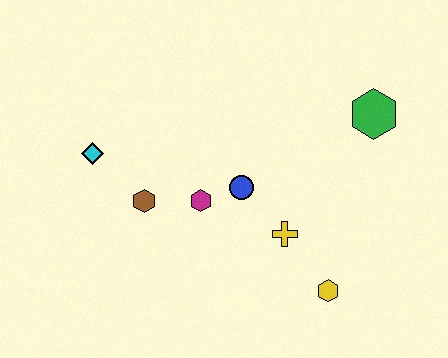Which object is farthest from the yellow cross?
The cyan diamond is farthest from the yellow cross.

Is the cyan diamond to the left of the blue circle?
Yes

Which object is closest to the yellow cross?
The blue circle is closest to the yellow cross.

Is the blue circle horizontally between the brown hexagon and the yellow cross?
Yes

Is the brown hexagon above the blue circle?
No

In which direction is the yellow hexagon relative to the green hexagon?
The yellow hexagon is below the green hexagon.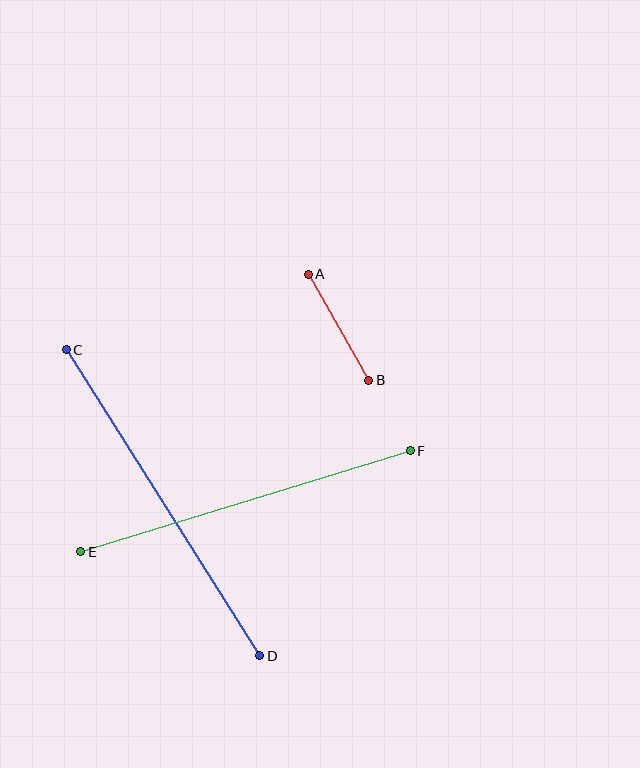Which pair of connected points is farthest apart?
Points C and D are farthest apart.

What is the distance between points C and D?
The distance is approximately 362 pixels.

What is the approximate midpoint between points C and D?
The midpoint is at approximately (163, 503) pixels.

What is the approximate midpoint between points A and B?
The midpoint is at approximately (338, 327) pixels.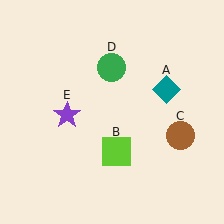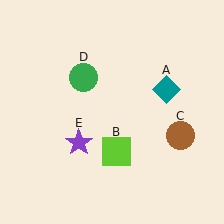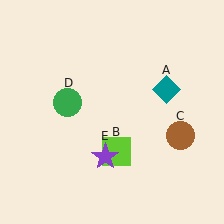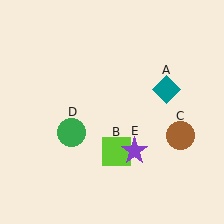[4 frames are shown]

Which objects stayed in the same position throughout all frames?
Teal diamond (object A) and lime square (object B) and brown circle (object C) remained stationary.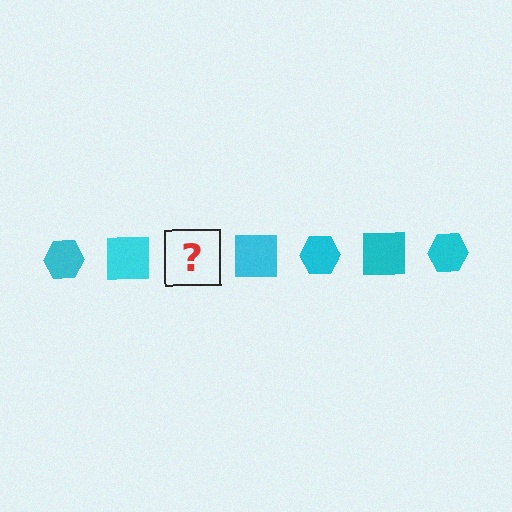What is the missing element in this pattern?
The missing element is a cyan hexagon.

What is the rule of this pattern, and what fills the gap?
The rule is that the pattern cycles through hexagon, square shapes in cyan. The gap should be filled with a cyan hexagon.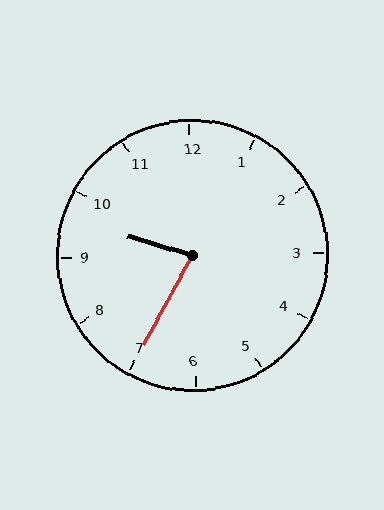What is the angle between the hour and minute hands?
Approximately 78 degrees.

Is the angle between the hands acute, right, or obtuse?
It is acute.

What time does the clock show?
9:35.